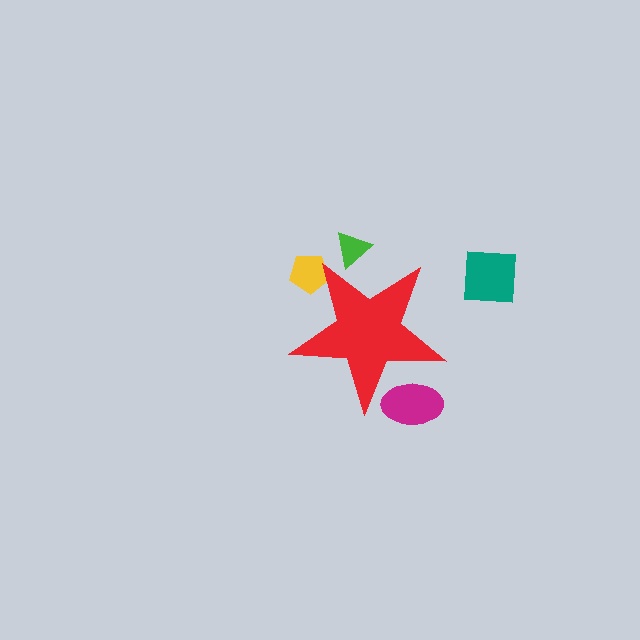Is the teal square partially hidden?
No, the teal square is fully visible.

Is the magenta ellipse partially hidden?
Yes, the magenta ellipse is partially hidden behind the red star.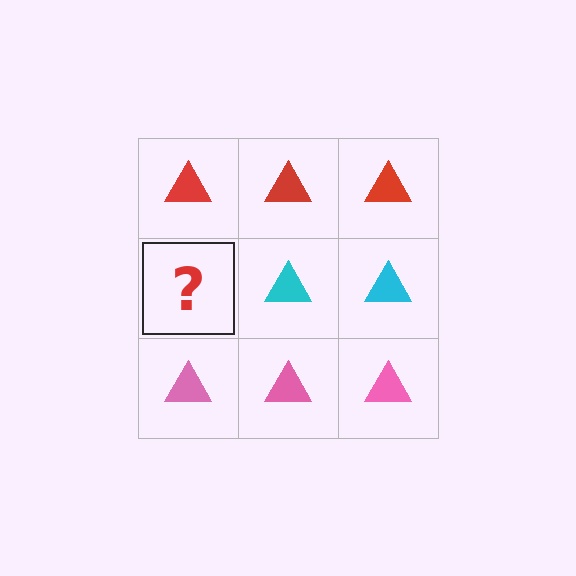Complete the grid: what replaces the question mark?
The question mark should be replaced with a cyan triangle.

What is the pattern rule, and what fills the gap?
The rule is that each row has a consistent color. The gap should be filled with a cyan triangle.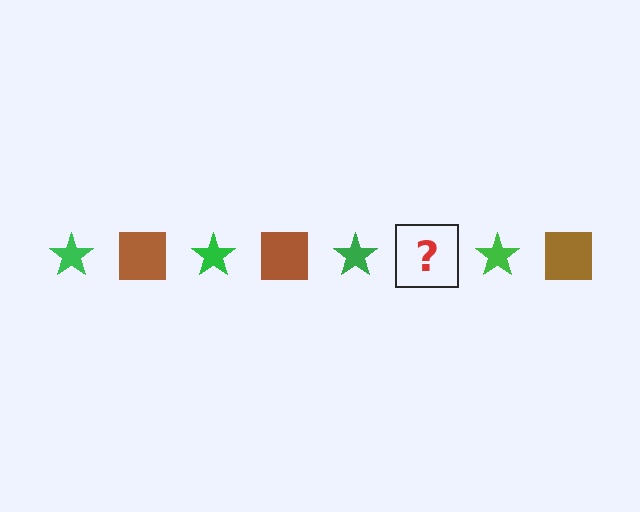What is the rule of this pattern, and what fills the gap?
The rule is that the pattern alternates between green star and brown square. The gap should be filled with a brown square.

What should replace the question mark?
The question mark should be replaced with a brown square.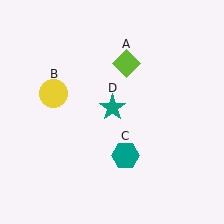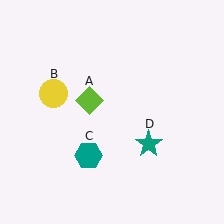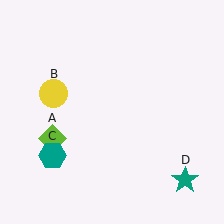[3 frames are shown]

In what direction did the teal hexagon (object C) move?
The teal hexagon (object C) moved left.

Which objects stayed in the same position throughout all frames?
Yellow circle (object B) remained stationary.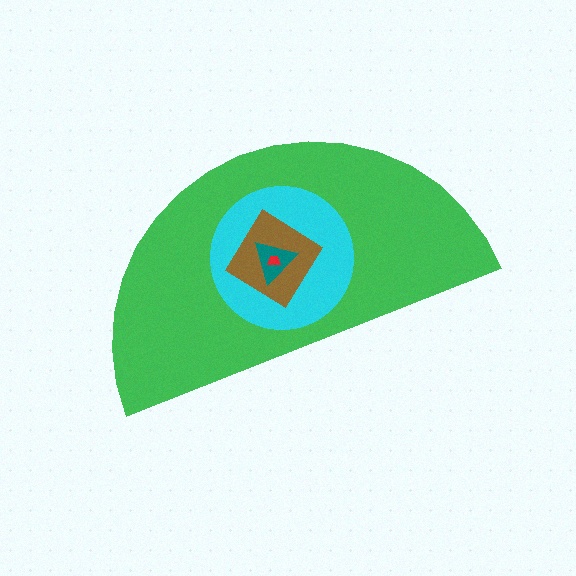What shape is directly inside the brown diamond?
The teal triangle.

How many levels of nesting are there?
5.